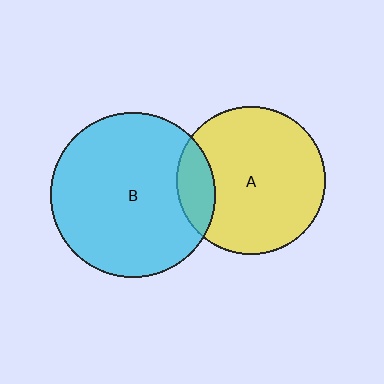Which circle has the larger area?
Circle B (cyan).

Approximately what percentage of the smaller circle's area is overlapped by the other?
Approximately 15%.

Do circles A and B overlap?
Yes.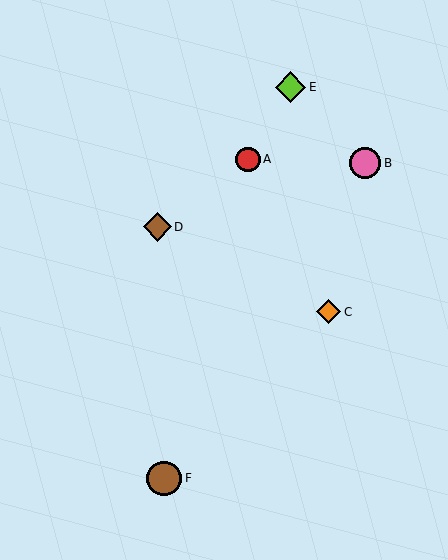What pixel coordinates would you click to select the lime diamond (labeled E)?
Click at (290, 87) to select the lime diamond E.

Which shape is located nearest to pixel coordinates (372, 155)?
The pink circle (labeled B) at (365, 163) is nearest to that location.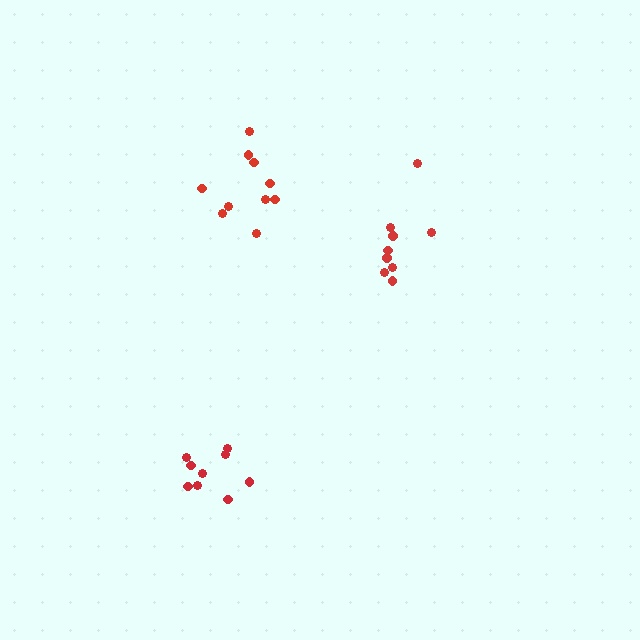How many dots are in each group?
Group 1: 10 dots, Group 2: 9 dots, Group 3: 9 dots (28 total).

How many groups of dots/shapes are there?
There are 3 groups.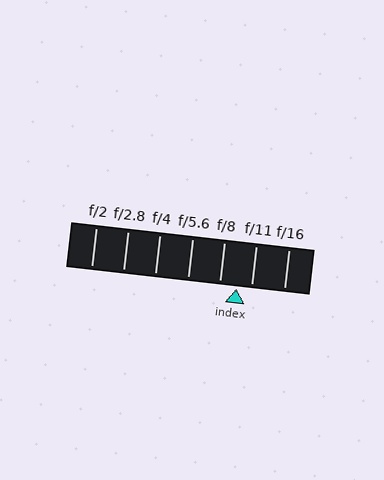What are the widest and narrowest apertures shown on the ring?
The widest aperture shown is f/2 and the narrowest is f/16.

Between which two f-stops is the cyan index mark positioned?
The index mark is between f/8 and f/11.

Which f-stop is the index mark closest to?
The index mark is closest to f/11.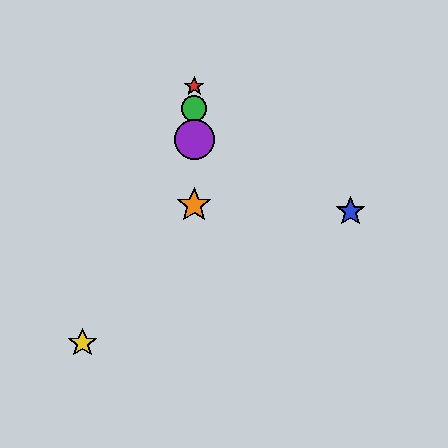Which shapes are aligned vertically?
The red star, the green circle, the purple circle, the orange star are aligned vertically.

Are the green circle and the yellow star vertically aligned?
No, the green circle is at x≈194 and the yellow star is at x≈82.